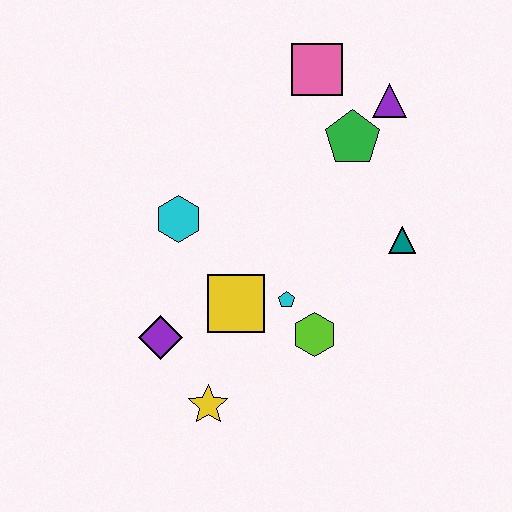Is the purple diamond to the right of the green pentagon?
No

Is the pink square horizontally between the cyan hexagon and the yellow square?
No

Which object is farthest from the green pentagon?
The yellow star is farthest from the green pentagon.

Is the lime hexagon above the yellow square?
No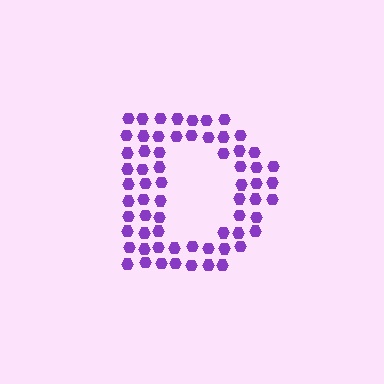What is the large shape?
The large shape is the letter D.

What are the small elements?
The small elements are hexagons.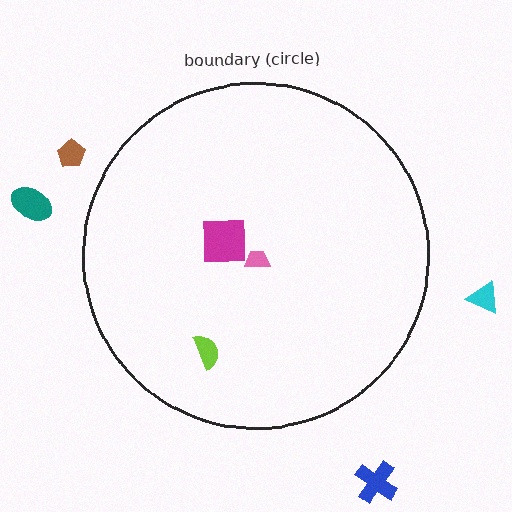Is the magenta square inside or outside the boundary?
Inside.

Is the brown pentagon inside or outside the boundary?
Outside.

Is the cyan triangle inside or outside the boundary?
Outside.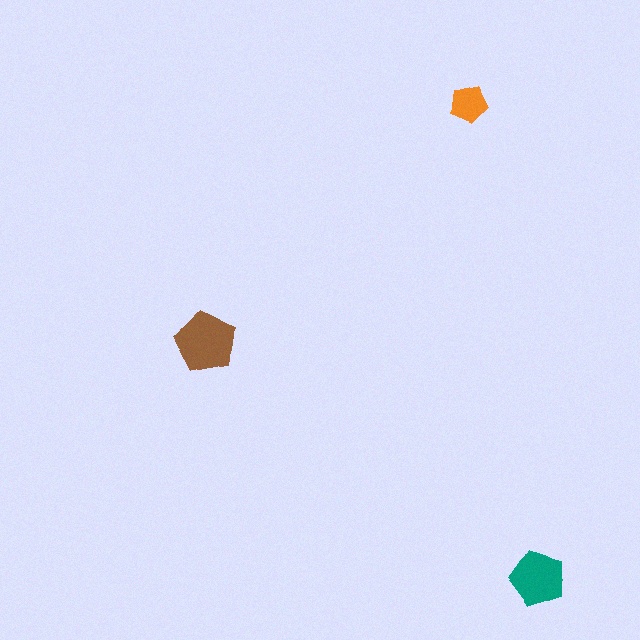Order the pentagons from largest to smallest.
the brown one, the teal one, the orange one.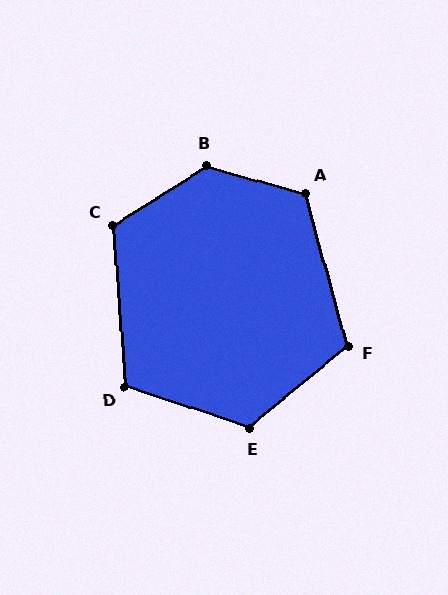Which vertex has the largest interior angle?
B, at approximately 132 degrees.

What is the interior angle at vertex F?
Approximately 115 degrees (obtuse).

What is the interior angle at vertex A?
Approximately 120 degrees (obtuse).